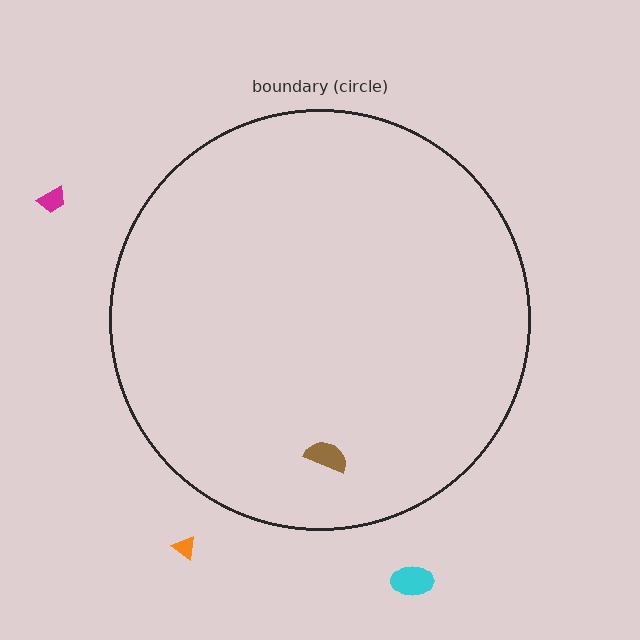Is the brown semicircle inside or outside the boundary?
Inside.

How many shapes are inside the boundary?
1 inside, 3 outside.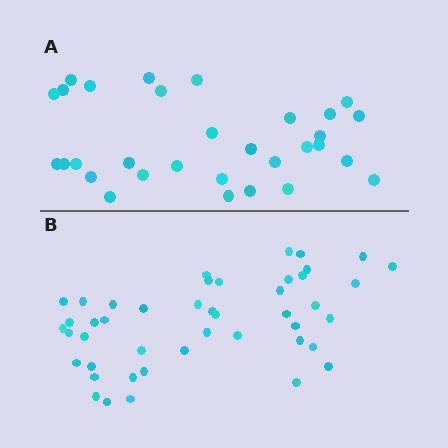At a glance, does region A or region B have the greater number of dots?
Region B (the bottom region) has more dots.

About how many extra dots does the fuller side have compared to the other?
Region B has approximately 15 more dots than region A.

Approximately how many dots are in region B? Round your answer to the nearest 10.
About 40 dots. (The exact count is 45, which rounds to 40.)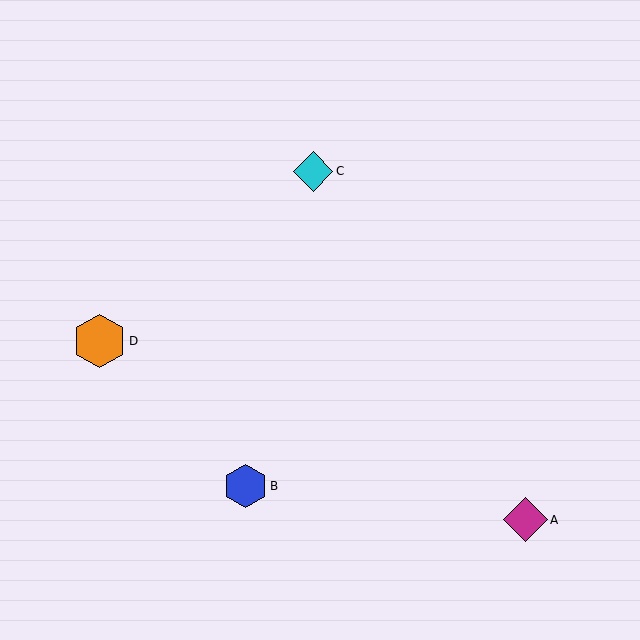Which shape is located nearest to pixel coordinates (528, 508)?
The magenta diamond (labeled A) at (525, 520) is nearest to that location.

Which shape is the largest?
The orange hexagon (labeled D) is the largest.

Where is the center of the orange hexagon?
The center of the orange hexagon is at (99, 341).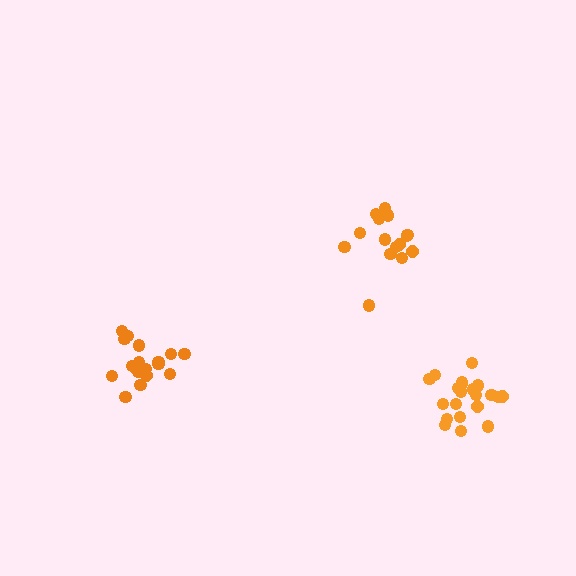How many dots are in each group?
Group 1: 15 dots, Group 2: 21 dots, Group 3: 18 dots (54 total).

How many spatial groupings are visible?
There are 3 spatial groupings.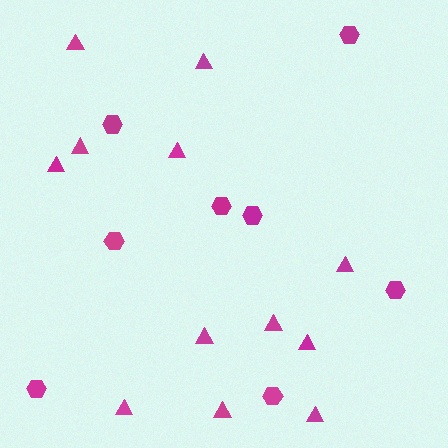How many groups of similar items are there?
There are 2 groups: one group of hexagons (8) and one group of triangles (12).